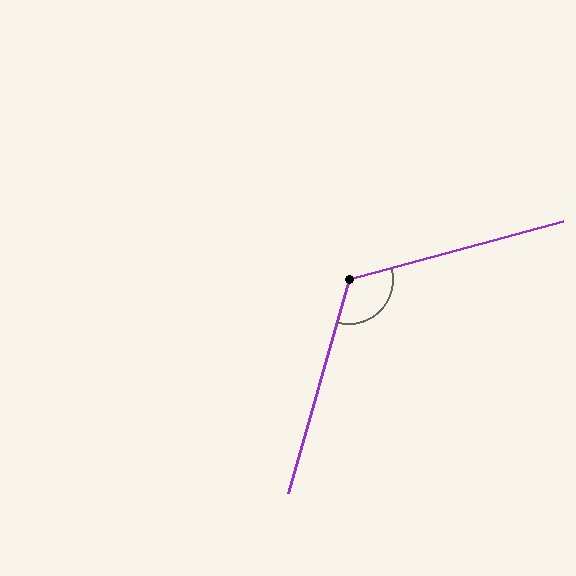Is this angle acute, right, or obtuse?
It is obtuse.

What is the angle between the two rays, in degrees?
Approximately 121 degrees.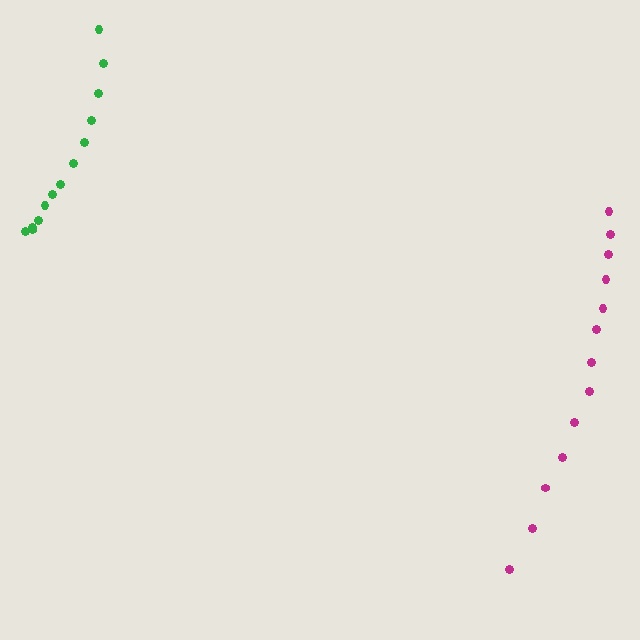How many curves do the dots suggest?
There are 2 distinct paths.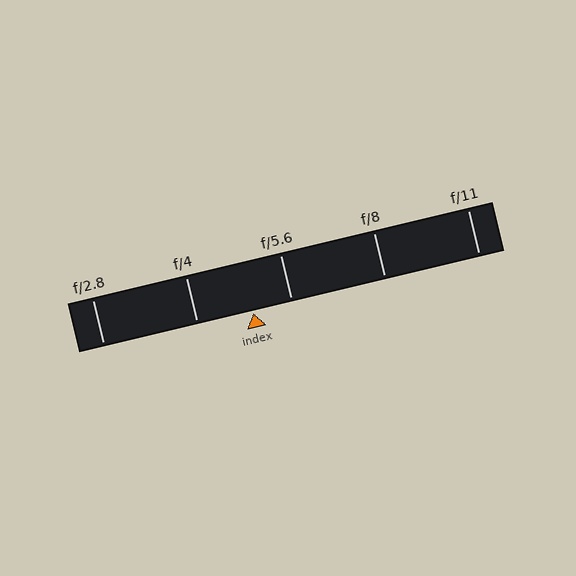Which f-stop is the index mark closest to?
The index mark is closest to f/5.6.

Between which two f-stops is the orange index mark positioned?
The index mark is between f/4 and f/5.6.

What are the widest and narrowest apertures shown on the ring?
The widest aperture shown is f/2.8 and the narrowest is f/11.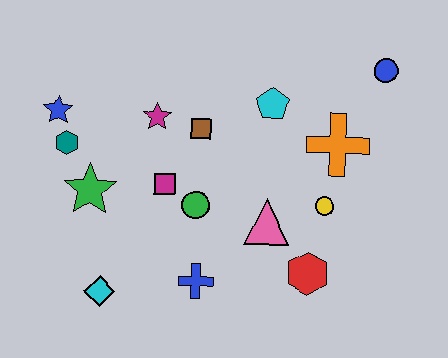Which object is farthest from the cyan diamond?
The blue circle is farthest from the cyan diamond.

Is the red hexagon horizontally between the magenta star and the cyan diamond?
No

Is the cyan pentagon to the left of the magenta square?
No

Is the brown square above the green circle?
Yes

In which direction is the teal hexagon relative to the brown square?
The teal hexagon is to the left of the brown square.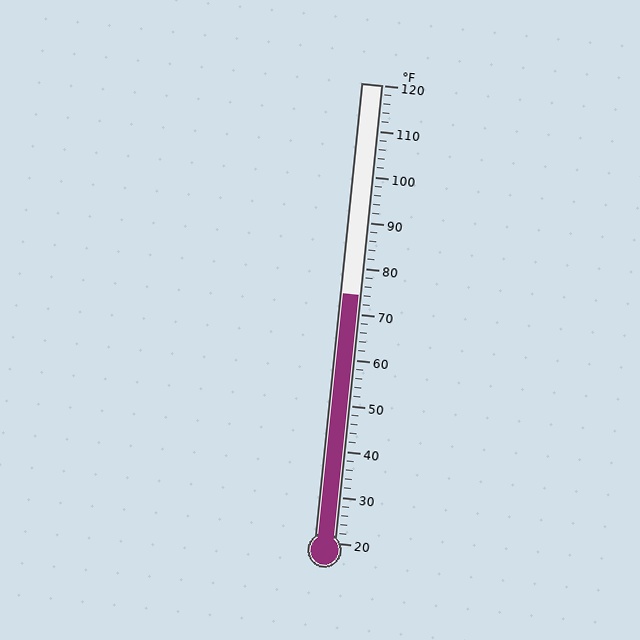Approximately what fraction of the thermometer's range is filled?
The thermometer is filled to approximately 55% of its range.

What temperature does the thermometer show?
The thermometer shows approximately 74°F.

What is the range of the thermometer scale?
The thermometer scale ranges from 20°F to 120°F.